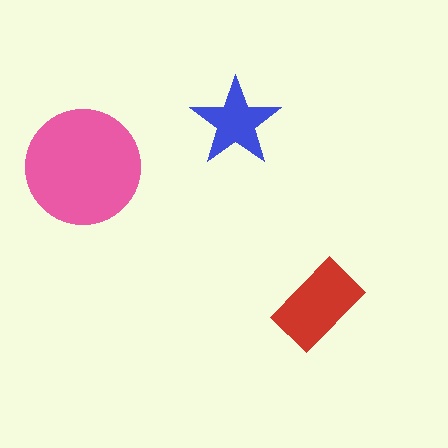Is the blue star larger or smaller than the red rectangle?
Smaller.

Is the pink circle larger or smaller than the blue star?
Larger.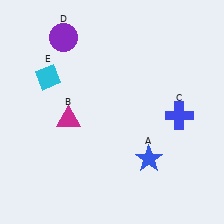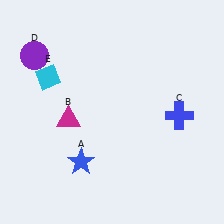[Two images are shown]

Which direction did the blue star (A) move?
The blue star (A) moved left.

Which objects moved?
The objects that moved are: the blue star (A), the purple circle (D).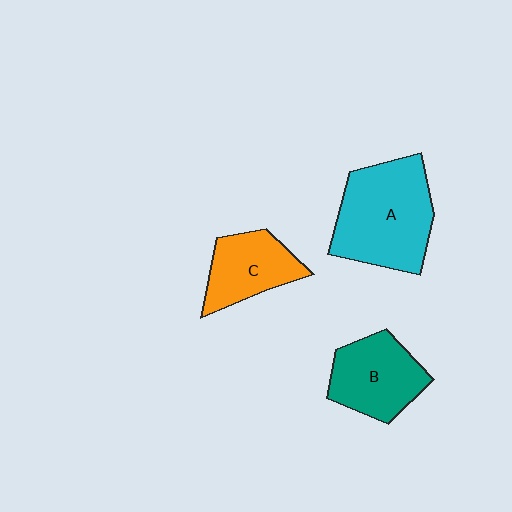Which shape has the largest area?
Shape A (cyan).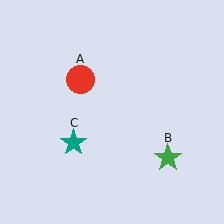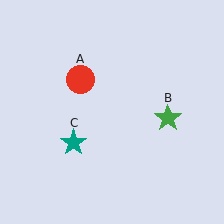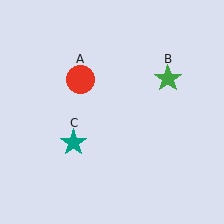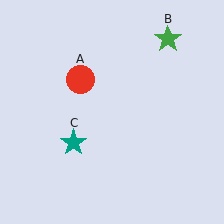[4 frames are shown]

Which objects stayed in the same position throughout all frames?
Red circle (object A) and teal star (object C) remained stationary.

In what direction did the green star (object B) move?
The green star (object B) moved up.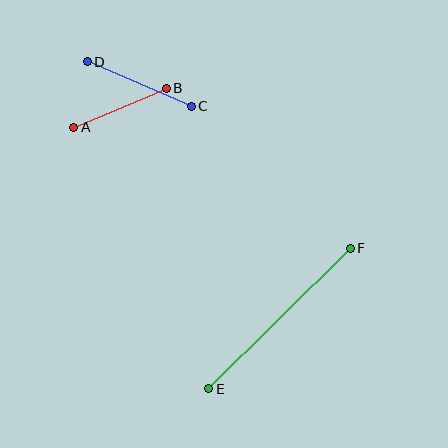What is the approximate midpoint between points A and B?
The midpoint is at approximately (120, 108) pixels.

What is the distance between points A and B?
The distance is approximately 100 pixels.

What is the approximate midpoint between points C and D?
The midpoint is at approximately (139, 84) pixels.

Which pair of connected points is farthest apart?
Points E and F are farthest apart.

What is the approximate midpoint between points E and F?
The midpoint is at approximately (279, 318) pixels.